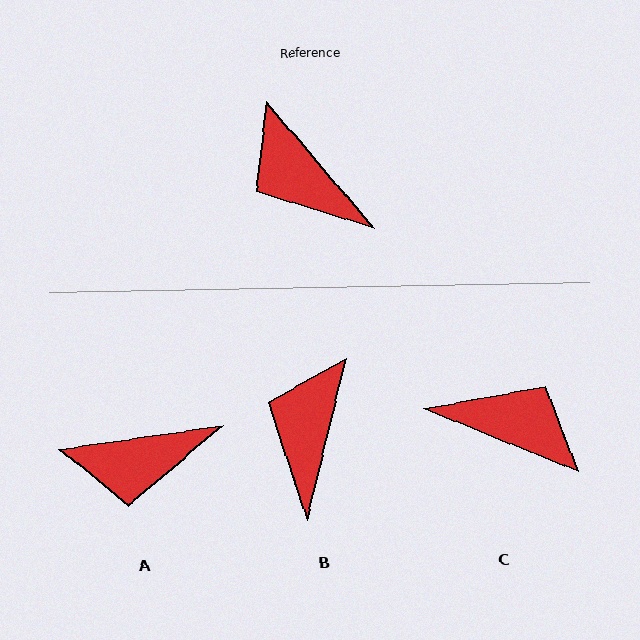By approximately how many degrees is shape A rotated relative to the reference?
Approximately 58 degrees counter-clockwise.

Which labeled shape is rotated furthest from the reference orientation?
C, about 152 degrees away.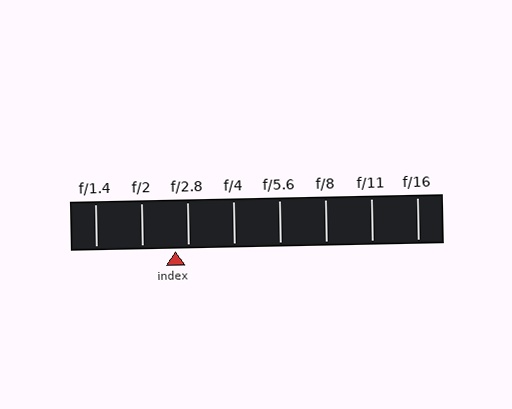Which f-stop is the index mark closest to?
The index mark is closest to f/2.8.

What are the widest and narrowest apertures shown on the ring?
The widest aperture shown is f/1.4 and the narrowest is f/16.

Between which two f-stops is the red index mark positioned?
The index mark is between f/2 and f/2.8.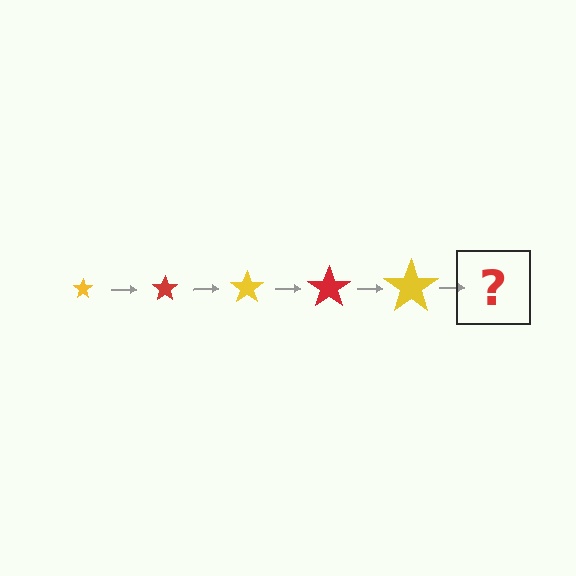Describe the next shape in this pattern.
It should be a red star, larger than the previous one.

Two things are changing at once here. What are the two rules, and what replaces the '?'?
The two rules are that the star grows larger each step and the color cycles through yellow and red. The '?' should be a red star, larger than the previous one.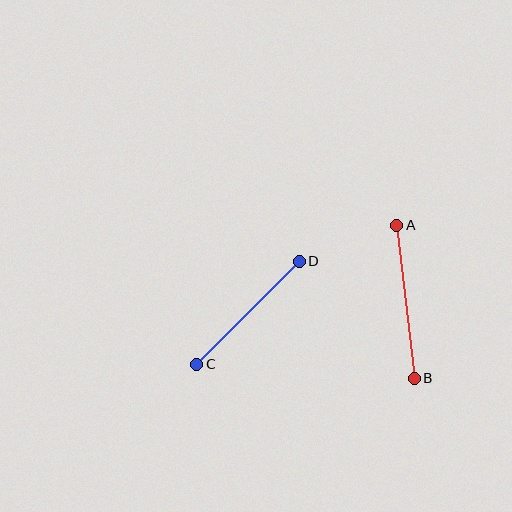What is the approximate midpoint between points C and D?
The midpoint is at approximately (248, 313) pixels.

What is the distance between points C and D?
The distance is approximately 145 pixels.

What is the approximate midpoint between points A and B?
The midpoint is at approximately (405, 302) pixels.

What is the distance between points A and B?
The distance is approximately 154 pixels.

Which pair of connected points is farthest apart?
Points A and B are farthest apart.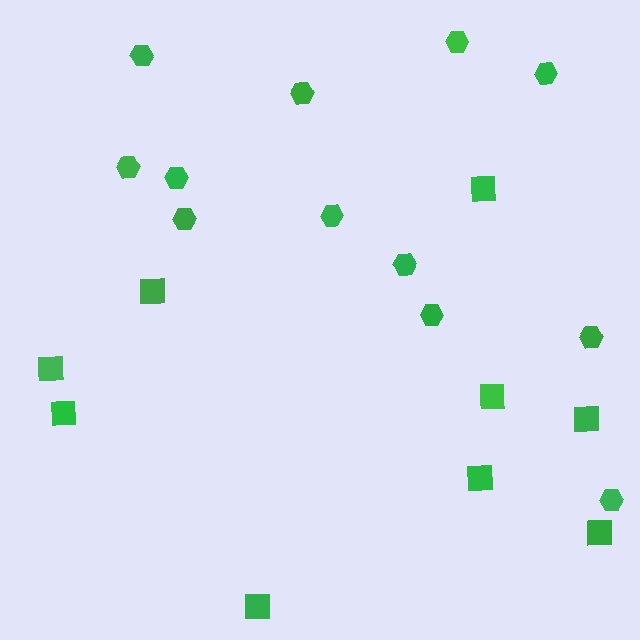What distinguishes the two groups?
There are 2 groups: one group of hexagons (12) and one group of squares (9).